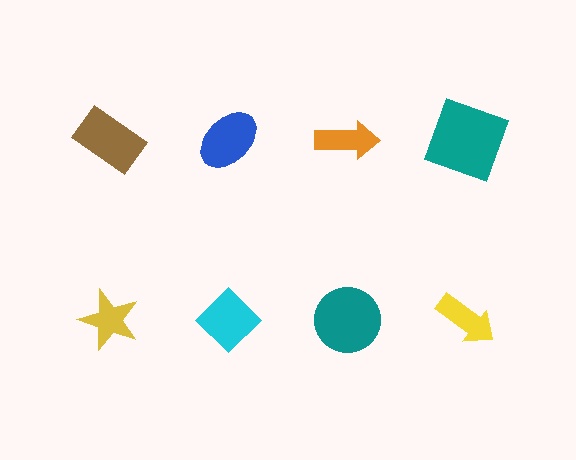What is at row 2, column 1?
A yellow star.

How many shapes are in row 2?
4 shapes.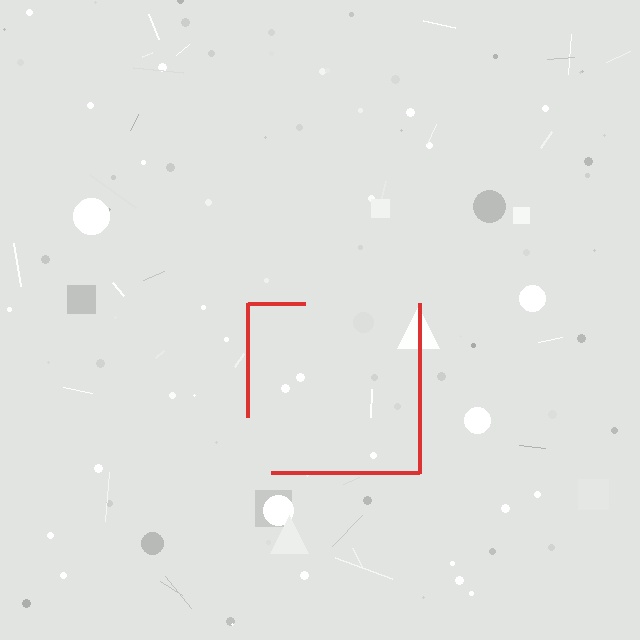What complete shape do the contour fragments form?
The contour fragments form a square.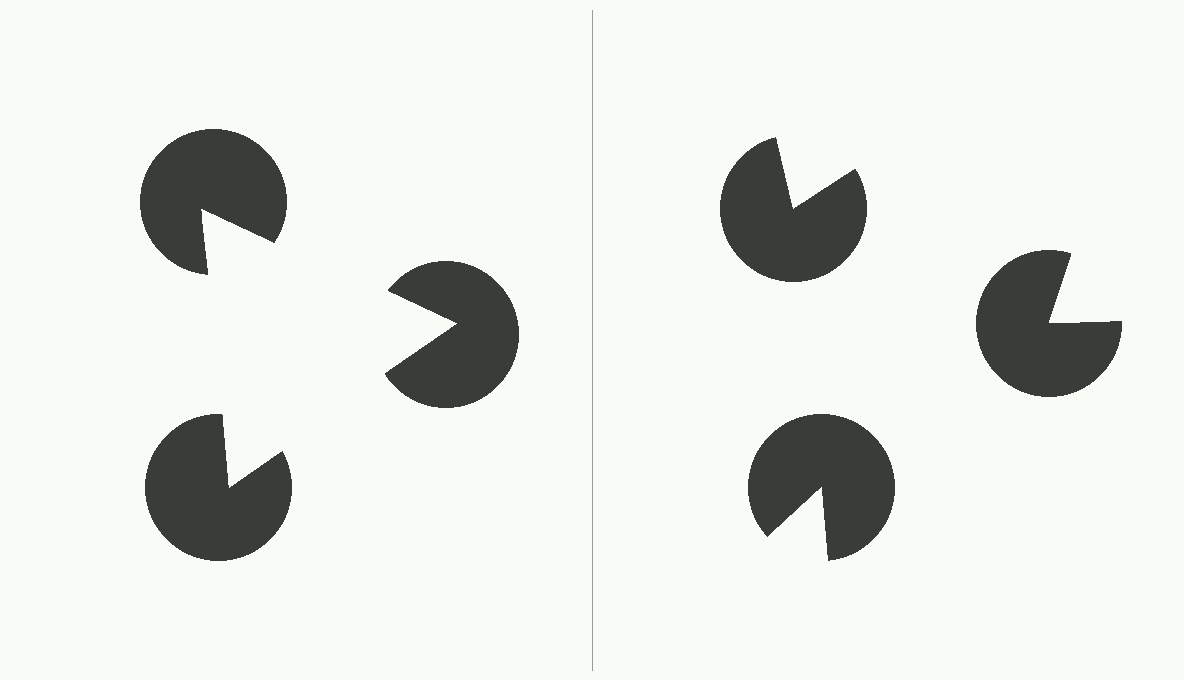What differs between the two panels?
The pac-man discs are positioned identically on both sides; only the wedge orientations differ. On the left they align to a triangle; on the right they are misaligned.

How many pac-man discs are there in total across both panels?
6 — 3 on each side.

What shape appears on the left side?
An illusory triangle.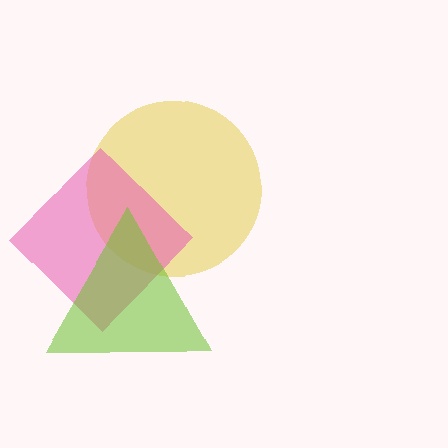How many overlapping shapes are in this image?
There are 3 overlapping shapes in the image.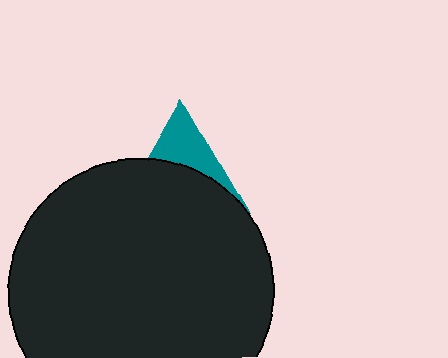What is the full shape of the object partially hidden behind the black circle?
The partially hidden object is a teal triangle.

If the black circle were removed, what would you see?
You would see the complete teal triangle.